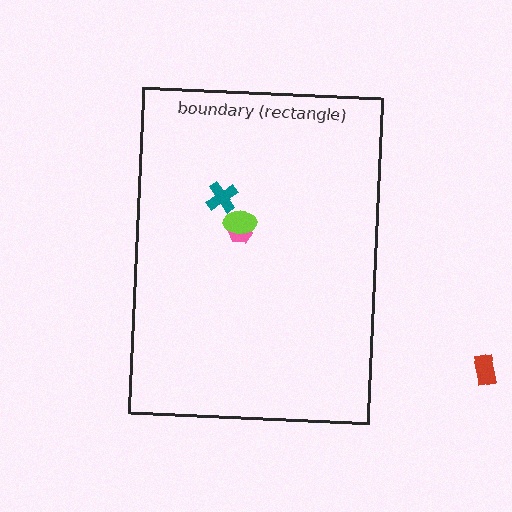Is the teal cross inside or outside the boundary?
Inside.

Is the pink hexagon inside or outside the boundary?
Inside.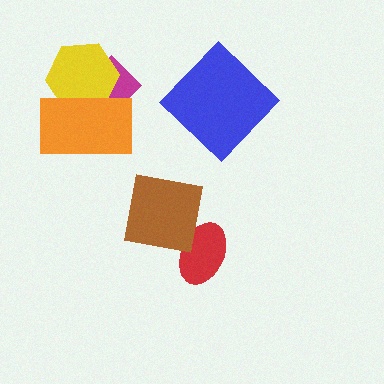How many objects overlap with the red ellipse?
1 object overlaps with the red ellipse.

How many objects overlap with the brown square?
1 object overlaps with the brown square.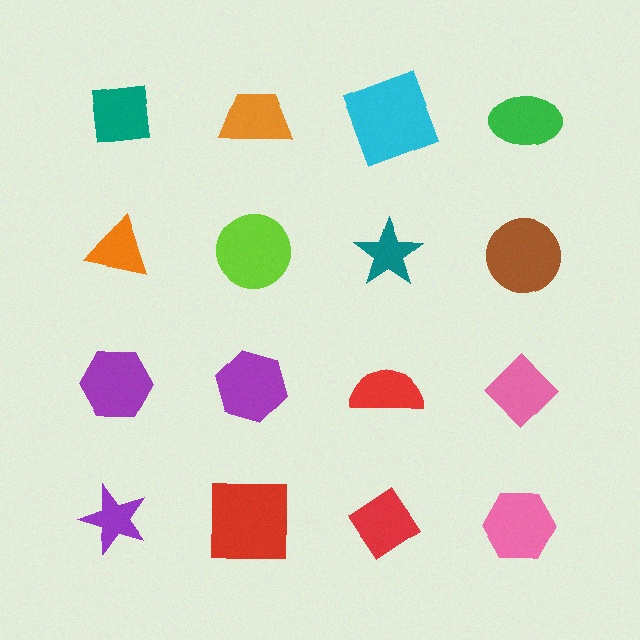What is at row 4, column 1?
A purple star.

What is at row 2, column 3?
A teal star.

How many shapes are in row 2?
4 shapes.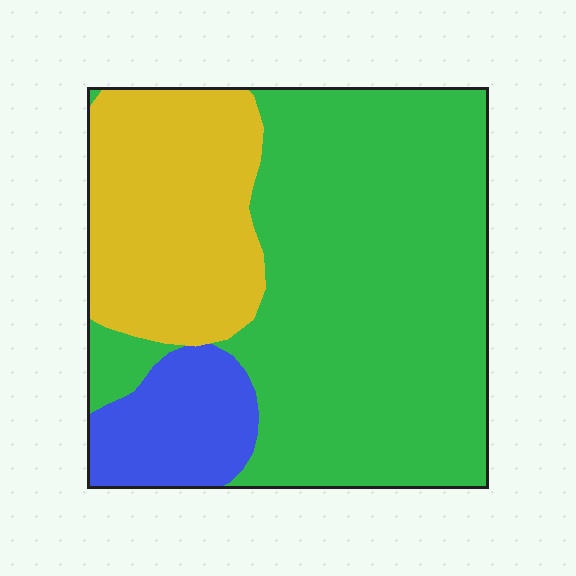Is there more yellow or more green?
Green.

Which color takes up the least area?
Blue, at roughly 10%.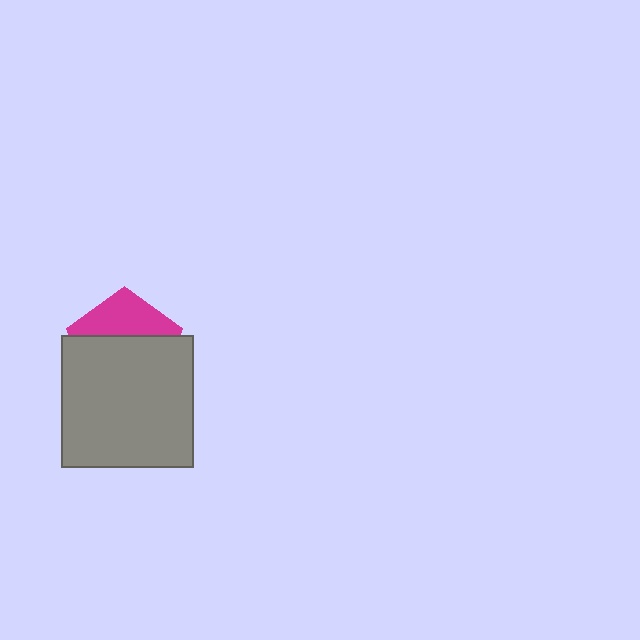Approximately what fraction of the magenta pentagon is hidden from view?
Roughly 64% of the magenta pentagon is hidden behind the gray square.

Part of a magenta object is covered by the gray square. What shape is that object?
It is a pentagon.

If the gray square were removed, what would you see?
You would see the complete magenta pentagon.